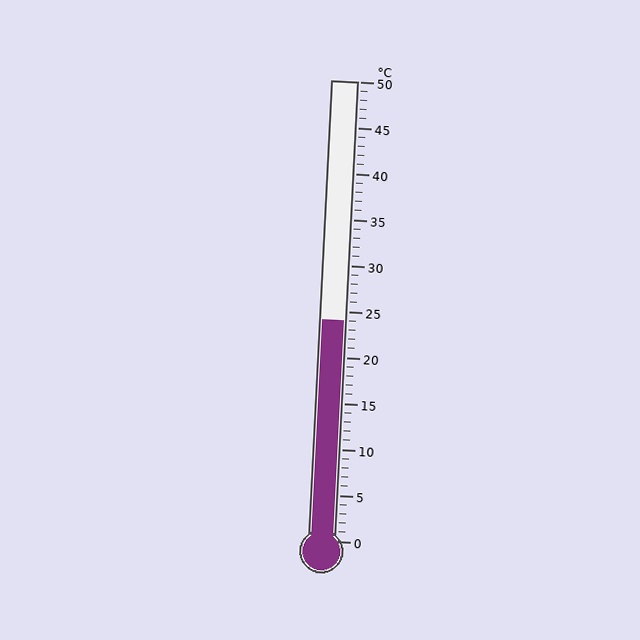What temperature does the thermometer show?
The thermometer shows approximately 24°C.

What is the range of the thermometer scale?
The thermometer scale ranges from 0°C to 50°C.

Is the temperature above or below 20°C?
The temperature is above 20°C.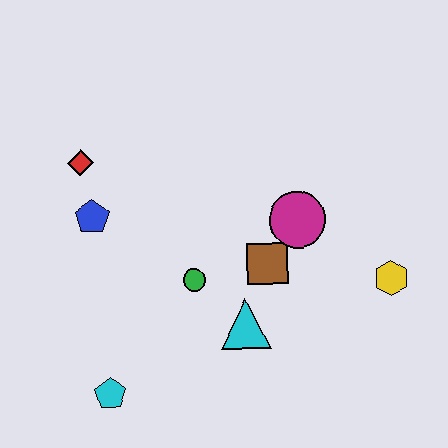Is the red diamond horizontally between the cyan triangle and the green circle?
No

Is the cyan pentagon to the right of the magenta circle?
No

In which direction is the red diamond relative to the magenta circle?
The red diamond is to the left of the magenta circle.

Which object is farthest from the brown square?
The red diamond is farthest from the brown square.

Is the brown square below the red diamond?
Yes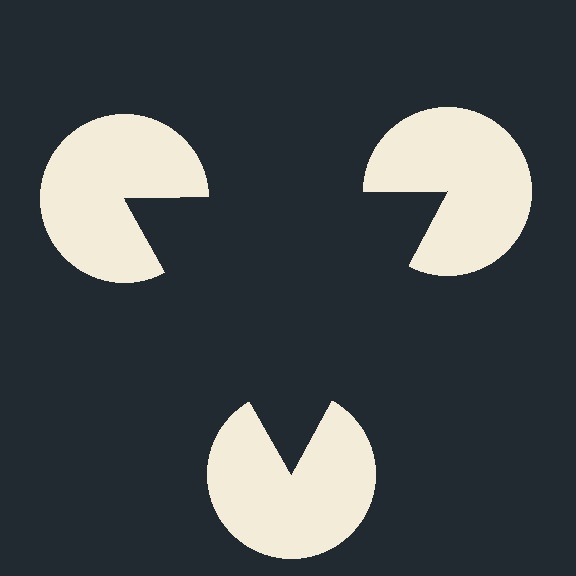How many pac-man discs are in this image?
There are 3 — one at each vertex of the illusory triangle.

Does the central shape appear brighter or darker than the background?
It typically appears slightly darker than the background, even though no actual brightness change is drawn.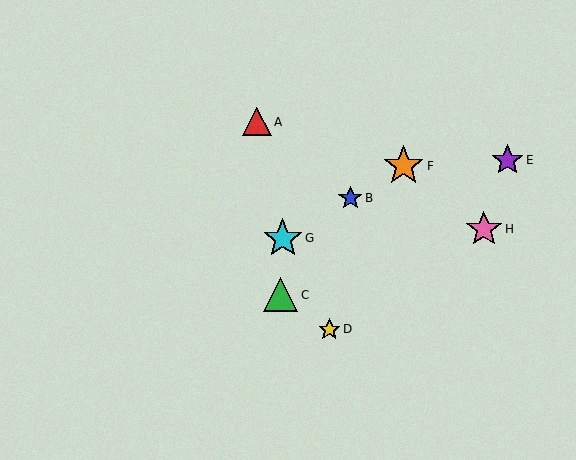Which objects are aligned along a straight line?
Objects B, F, G are aligned along a straight line.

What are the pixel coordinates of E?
Object E is at (507, 160).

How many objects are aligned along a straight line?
3 objects (B, F, G) are aligned along a straight line.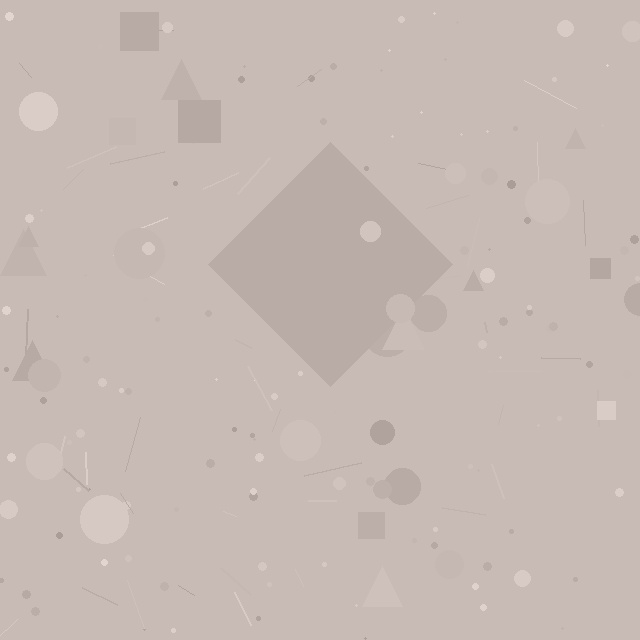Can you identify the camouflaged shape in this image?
The camouflaged shape is a diamond.